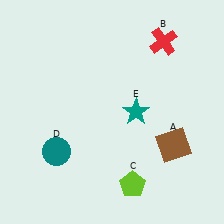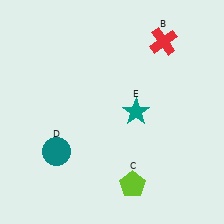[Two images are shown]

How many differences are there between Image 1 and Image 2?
There is 1 difference between the two images.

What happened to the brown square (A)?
The brown square (A) was removed in Image 2. It was in the bottom-right area of Image 1.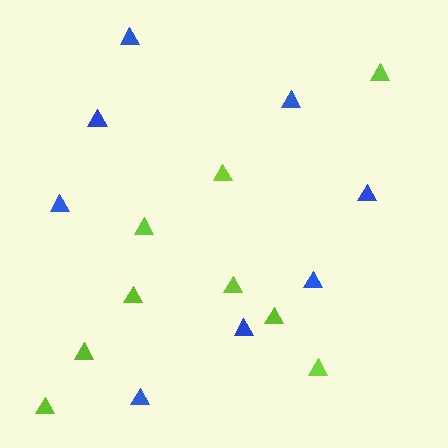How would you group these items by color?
There are 2 groups: one group of lime triangles (9) and one group of blue triangles (8).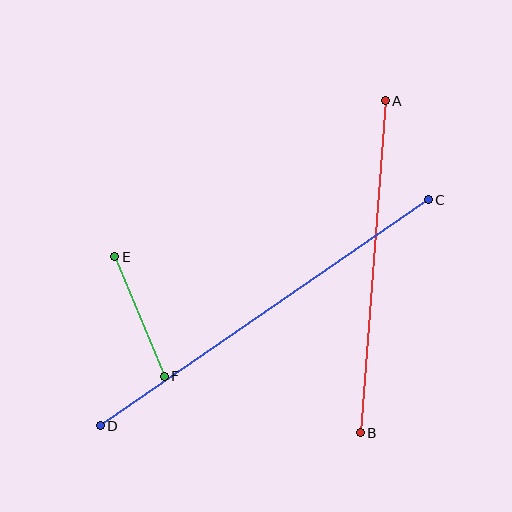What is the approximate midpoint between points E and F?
The midpoint is at approximately (139, 317) pixels.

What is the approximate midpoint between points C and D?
The midpoint is at approximately (264, 313) pixels.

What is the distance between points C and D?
The distance is approximately 398 pixels.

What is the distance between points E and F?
The distance is approximately 129 pixels.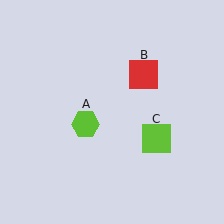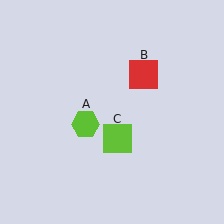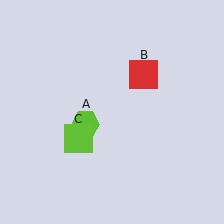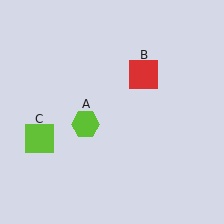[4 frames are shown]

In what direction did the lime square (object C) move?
The lime square (object C) moved left.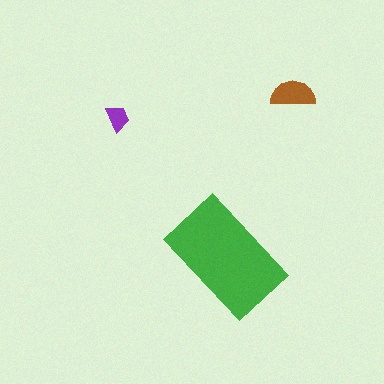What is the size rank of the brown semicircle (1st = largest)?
2nd.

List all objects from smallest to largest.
The purple trapezoid, the brown semicircle, the green rectangle.